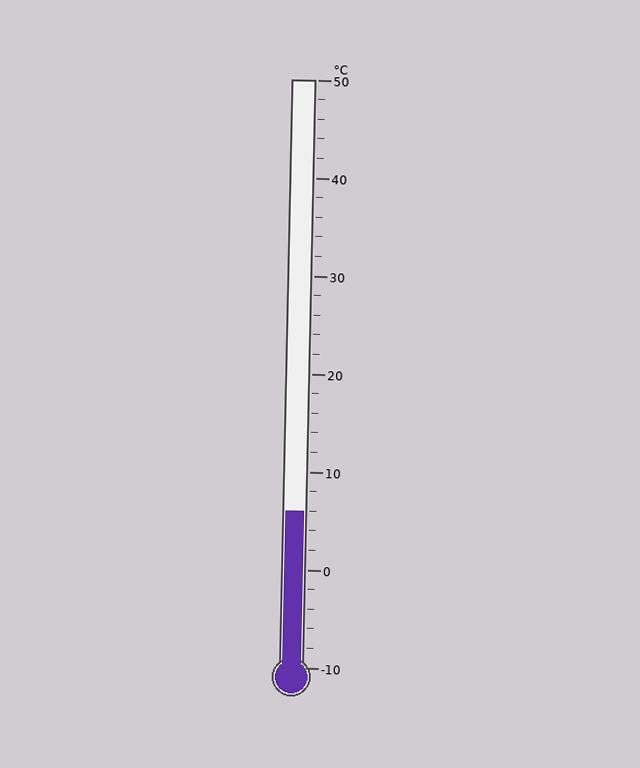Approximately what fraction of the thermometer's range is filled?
The thermometer is filled to approximately 25% of its range.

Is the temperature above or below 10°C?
The temperature is below 10°C.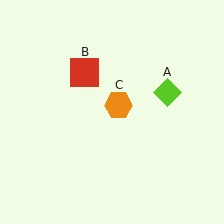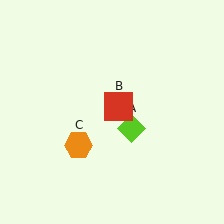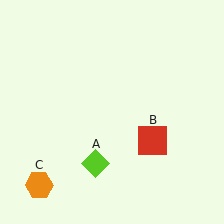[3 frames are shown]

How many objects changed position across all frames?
3 objects changed position: lime diamond (object A), red square (object B), orange hexagon (object C).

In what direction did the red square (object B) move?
The red square (object B) moved down and to the right.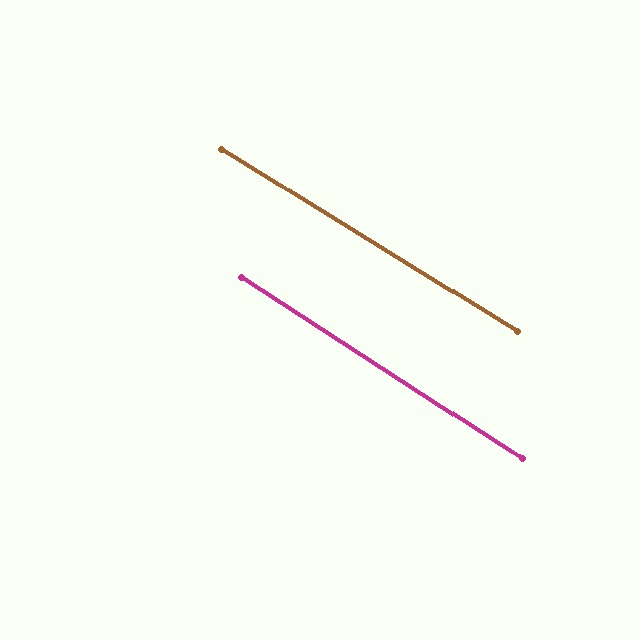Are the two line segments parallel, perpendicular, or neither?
Parallel — their directions differ by only 1.4°.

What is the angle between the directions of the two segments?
Approximately 1 degree.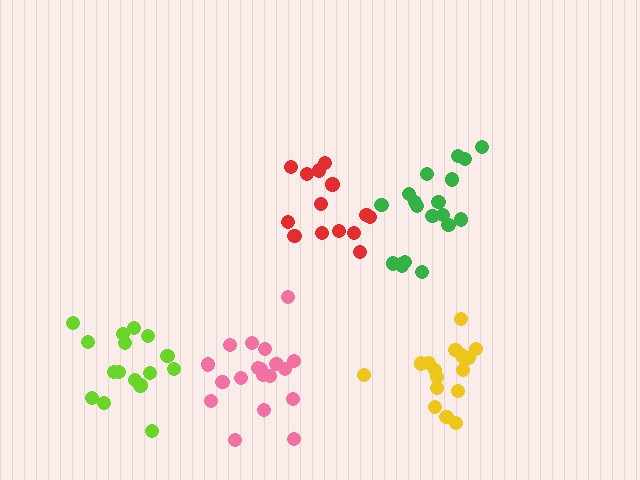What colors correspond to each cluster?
The clusters are colored: red, yellow, pink, green, lime.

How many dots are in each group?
Group 1: 14 dots, Group 2: 17 dots, Group 3: 19 dots, Group 4: 19 dots, Group 5: 16 dots (85 total).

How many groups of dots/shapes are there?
There are 5 groups.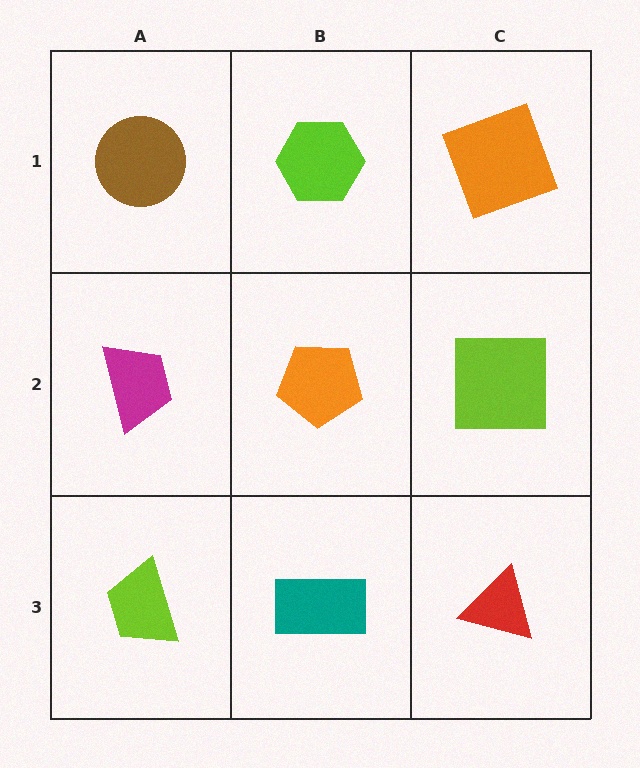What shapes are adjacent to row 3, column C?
A lime square (row 2, column C), a teal rectangle (row 3, column B).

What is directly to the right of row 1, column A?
A lime hexagon.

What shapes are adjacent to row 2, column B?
A lime hexagon (row 1, column B), a teal rectangle (row 3, column B), a magenta trapezoid (row 2, column A), a lime square (row 2, column C).